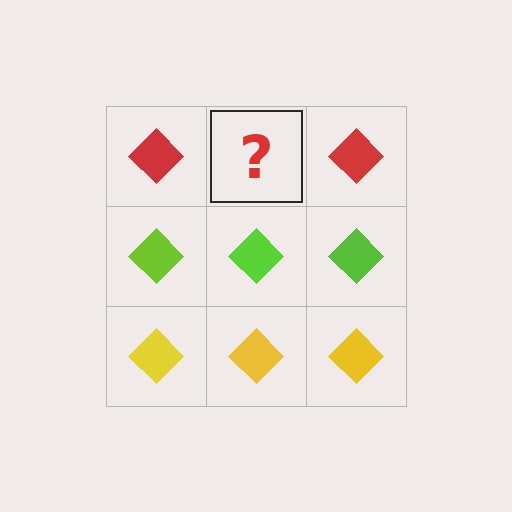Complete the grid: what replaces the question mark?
The question mark should be replaced with a red diamond.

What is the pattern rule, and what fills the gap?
The rule is that each row has a consistent color. The gap should be filled with a red diamond.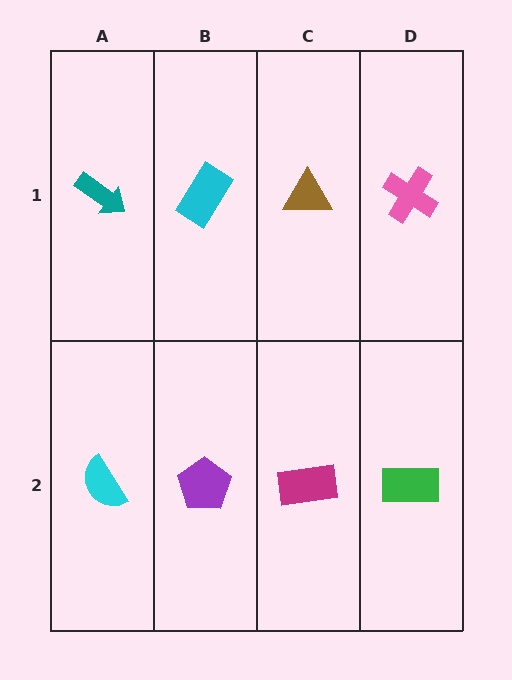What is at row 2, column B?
A purple pentagon.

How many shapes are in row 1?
4 shapes.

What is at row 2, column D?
A green rectangle.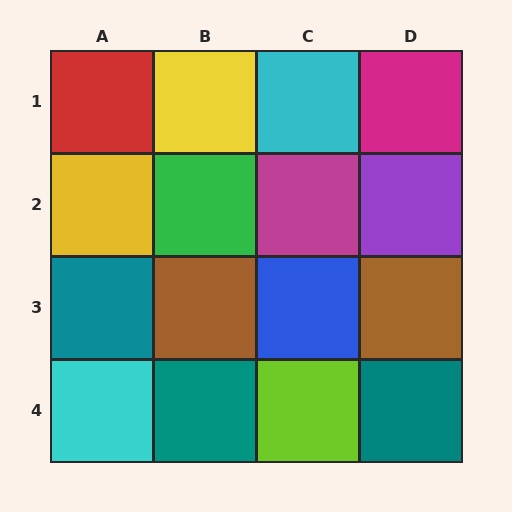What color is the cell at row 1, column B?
Yellow.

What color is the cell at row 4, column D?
Teal.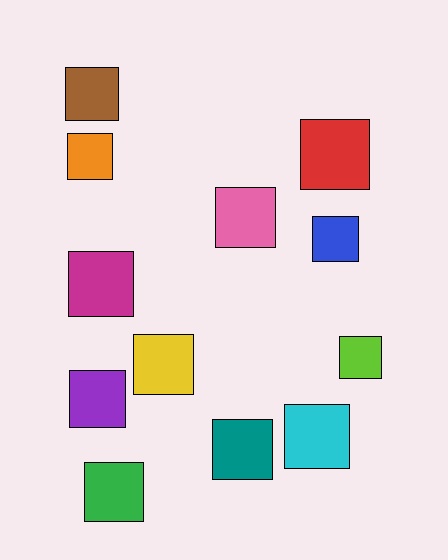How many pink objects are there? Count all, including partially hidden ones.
There is 1 pink object.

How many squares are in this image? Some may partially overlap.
There are 12 squares.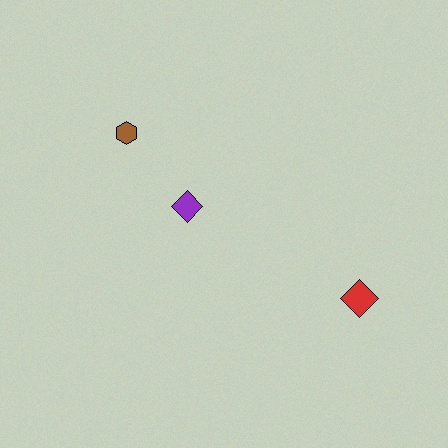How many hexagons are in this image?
There is 1 hexagon.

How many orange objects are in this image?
There are no orange objects.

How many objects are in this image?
There are 3 objects.